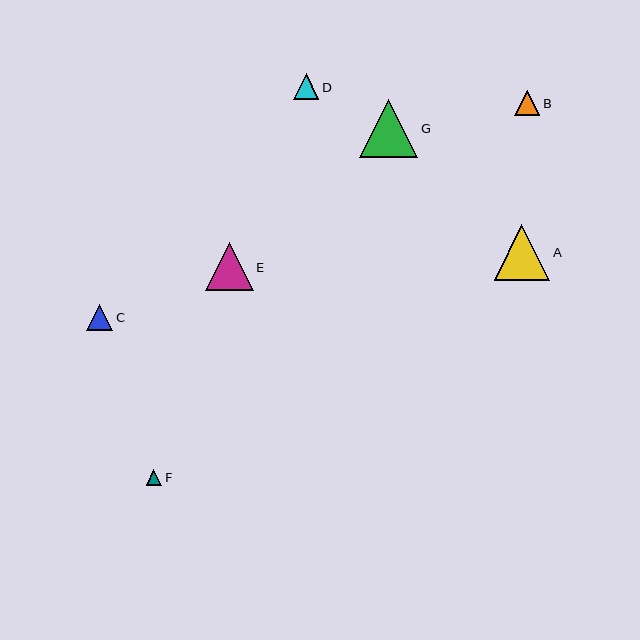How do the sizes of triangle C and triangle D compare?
Triangle C and triangle D are approximately the same size.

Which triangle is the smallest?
Triangle F is the smallest with a size of approximately 16 pixels.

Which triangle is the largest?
Triangle G is the largest with a size of approximately 58 pixels.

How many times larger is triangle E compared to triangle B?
Triangle E is approximately 1.9 times the size of triangle B.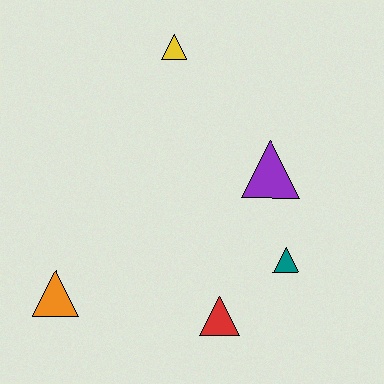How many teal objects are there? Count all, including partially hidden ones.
There is 1 teal object.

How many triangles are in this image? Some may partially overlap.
There are 5 triangles.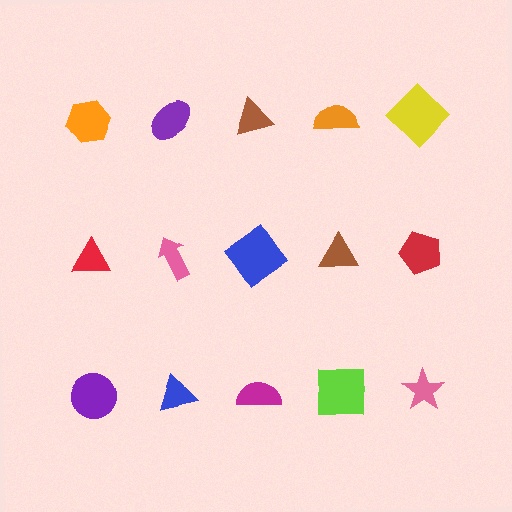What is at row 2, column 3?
A blue diamond.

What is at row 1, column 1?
An orange hexagon.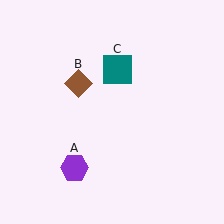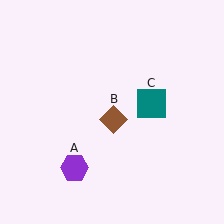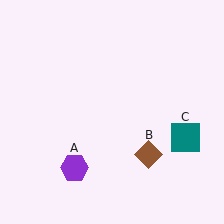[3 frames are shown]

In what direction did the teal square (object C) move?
The teal square (object C) moved down and to the right.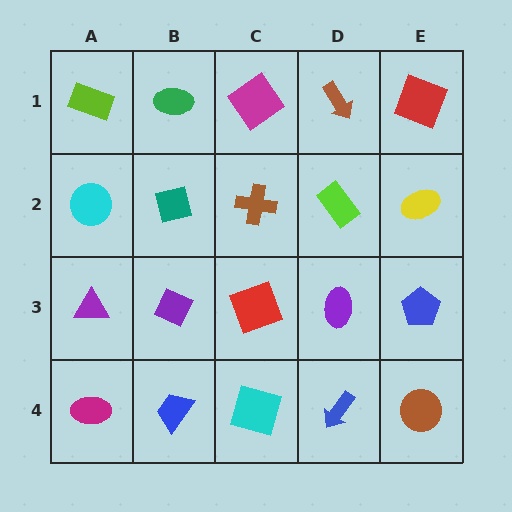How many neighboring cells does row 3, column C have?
4.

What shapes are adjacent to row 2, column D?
A brown arrow (row 1, column D), a purple ellipse (row 3, column D), a brown cross (row 2, column C), a yellow ellipse (row 2, column E).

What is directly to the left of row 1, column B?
A lime rectangle.